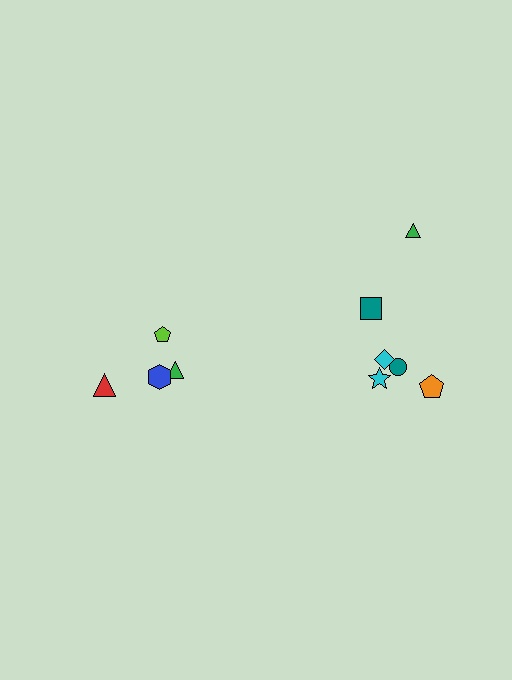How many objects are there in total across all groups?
There are 10 objects.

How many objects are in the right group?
There are 6 objects.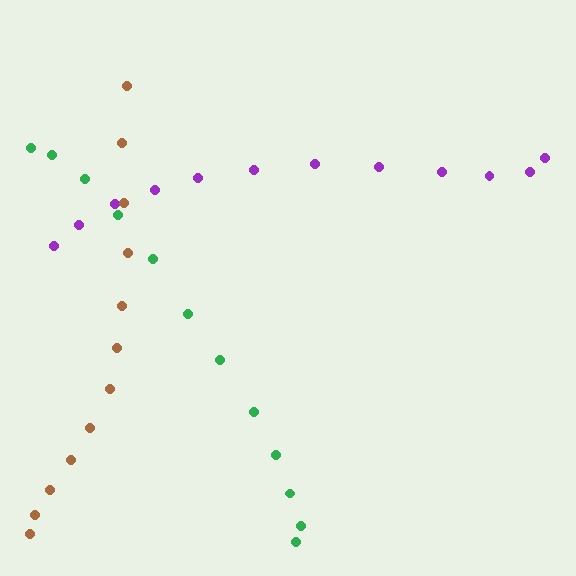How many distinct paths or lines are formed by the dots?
There are 3 distinct paths.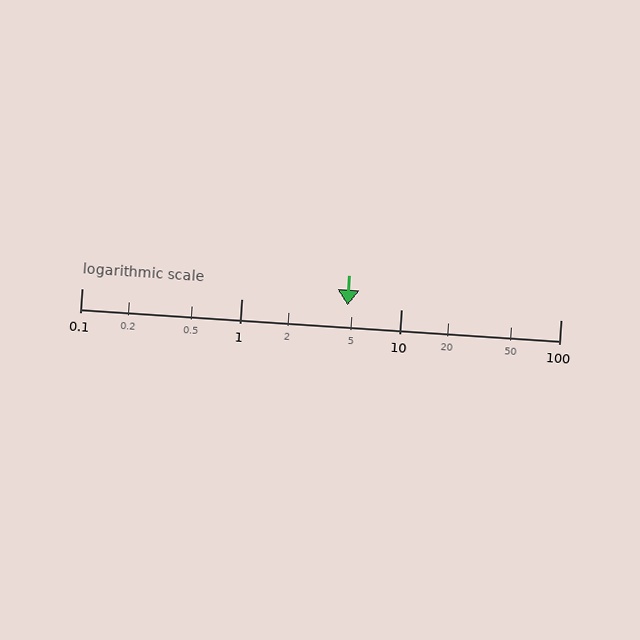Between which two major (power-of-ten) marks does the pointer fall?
The pointer is between 1 and 10.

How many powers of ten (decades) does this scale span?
The scale spans 3 decades, from 0.1 to 100.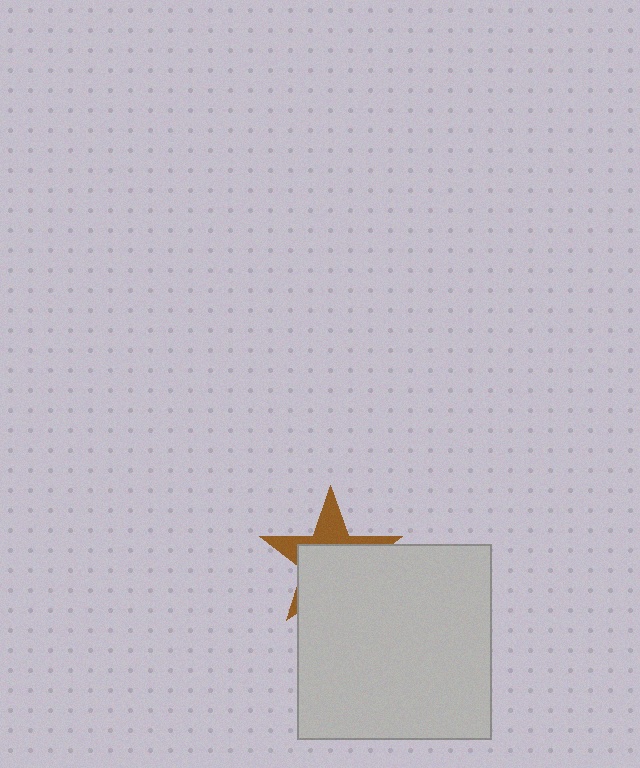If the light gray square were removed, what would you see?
You would see the complete brown star.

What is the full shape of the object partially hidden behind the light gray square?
The partially hidden object is a brown star.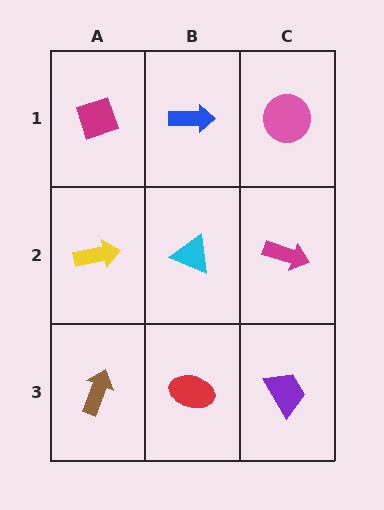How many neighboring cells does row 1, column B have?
3.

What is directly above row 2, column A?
A magenta diamond.